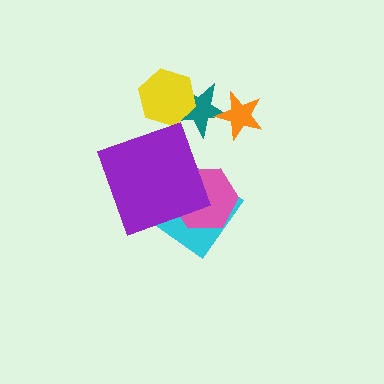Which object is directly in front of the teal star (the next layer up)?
The yellow hexagon is directly in front of the teal star.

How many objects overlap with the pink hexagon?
2 objects overlap with the pink hexagon.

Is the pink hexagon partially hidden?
Yes, it is partially covered by another shape.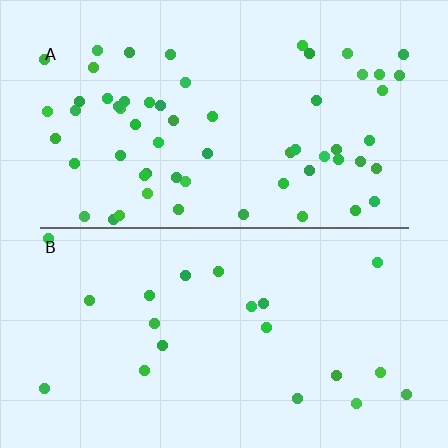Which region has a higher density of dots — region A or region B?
A (the top).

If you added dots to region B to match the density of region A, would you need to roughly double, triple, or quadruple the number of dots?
Approximately triple.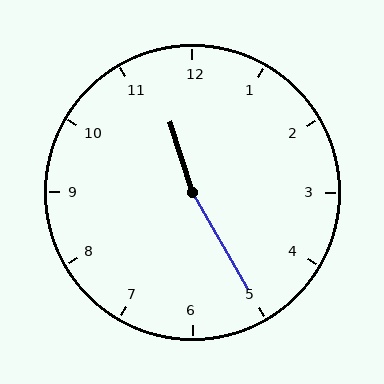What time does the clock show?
11:25.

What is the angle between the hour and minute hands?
Approximately 168 degrees.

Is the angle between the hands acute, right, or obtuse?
It is obtuse.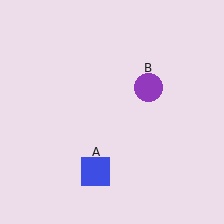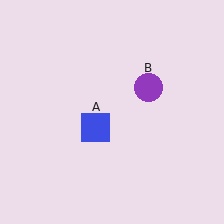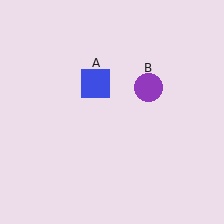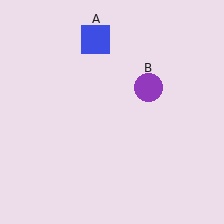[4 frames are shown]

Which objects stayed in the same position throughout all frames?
Purple circle (object B) remained stationary.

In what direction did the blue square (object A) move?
The blue square (object A) moved up.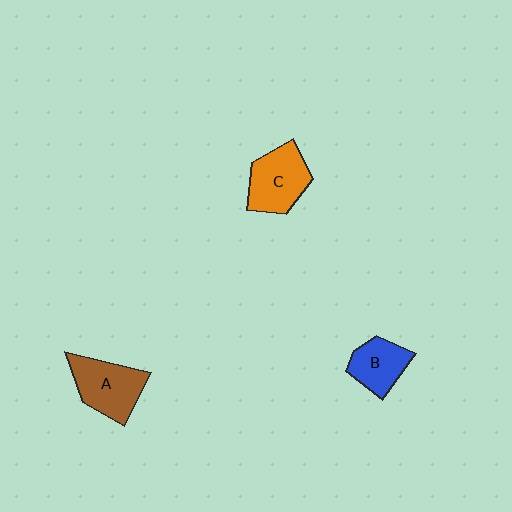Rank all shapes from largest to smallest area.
From largest to smallest: A (brown), C (orange), B (blue).